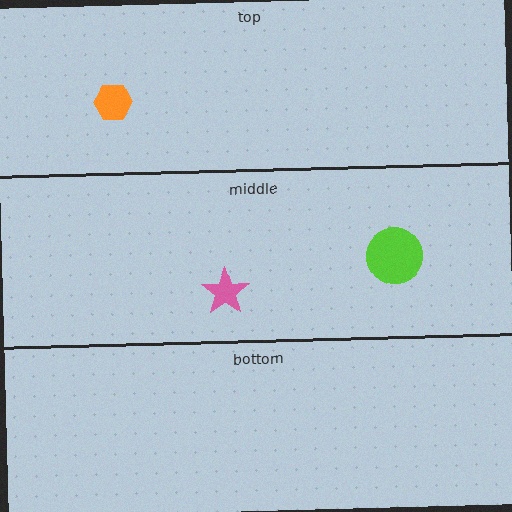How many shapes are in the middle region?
2.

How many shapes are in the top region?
1.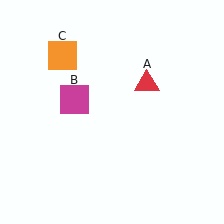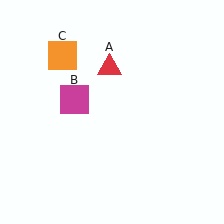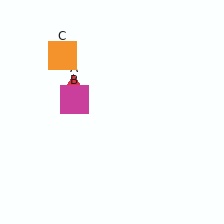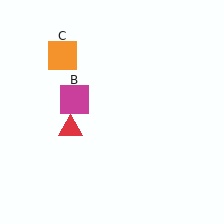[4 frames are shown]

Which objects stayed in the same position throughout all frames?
Magenta square (object B) and orange square (object C) remained stationary.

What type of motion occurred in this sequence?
The red triangle (object A) rotated counterclockwise around the center of the scene.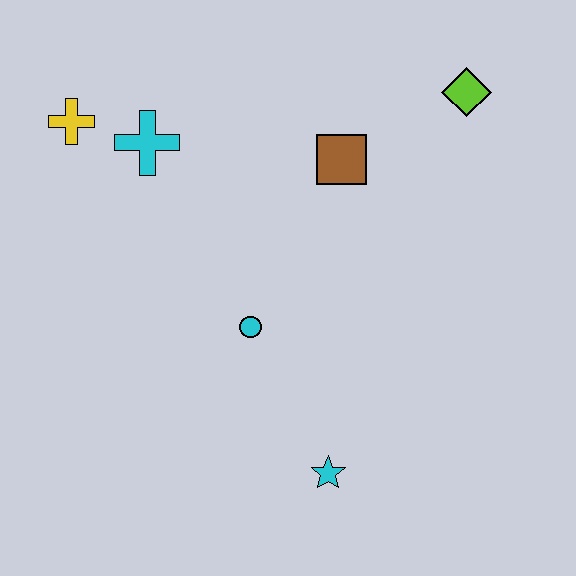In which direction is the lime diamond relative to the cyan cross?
The lime diamond is to the right of the cyan cross.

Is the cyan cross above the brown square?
Yes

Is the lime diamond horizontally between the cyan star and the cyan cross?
No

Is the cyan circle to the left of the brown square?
Yes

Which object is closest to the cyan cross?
The yellow cross is closest to the cyan cross.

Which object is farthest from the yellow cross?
The cyan star is farthest from the yellow cross.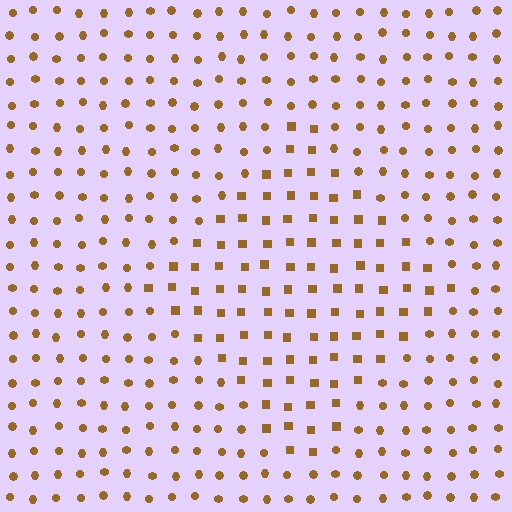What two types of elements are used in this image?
The image uses squares inside the diamond region and circles outside it.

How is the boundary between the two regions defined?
The boundary is defined by a change in element shape: squares inside vs. circles outside. All elements share the same color and spacing.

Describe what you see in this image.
The image is filled with small brown elements arranged in a uniform grid. A diamond-shaped region contains squares, while the surrounding area contains circles. The boundary is defined purely by the change in element shape.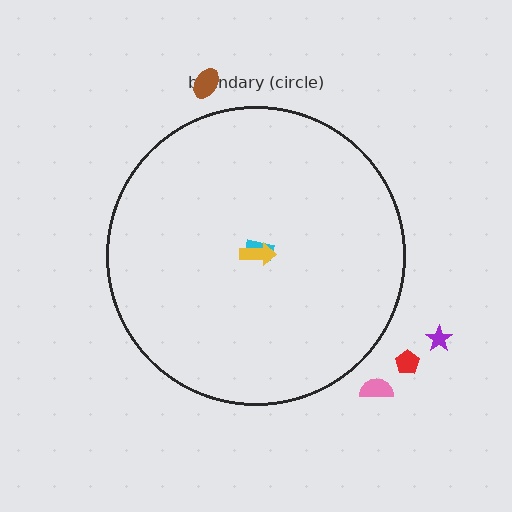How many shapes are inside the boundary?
2 inside, 4 outside.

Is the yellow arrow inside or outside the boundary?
Inside.